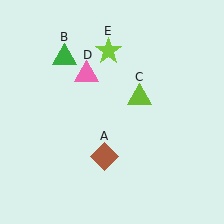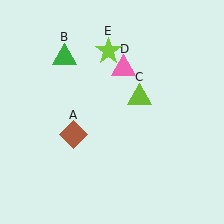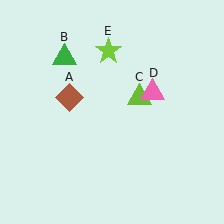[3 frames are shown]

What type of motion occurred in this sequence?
The brown diamond (object A), pink triangle (object D) rotated clockwise around the center of the scene.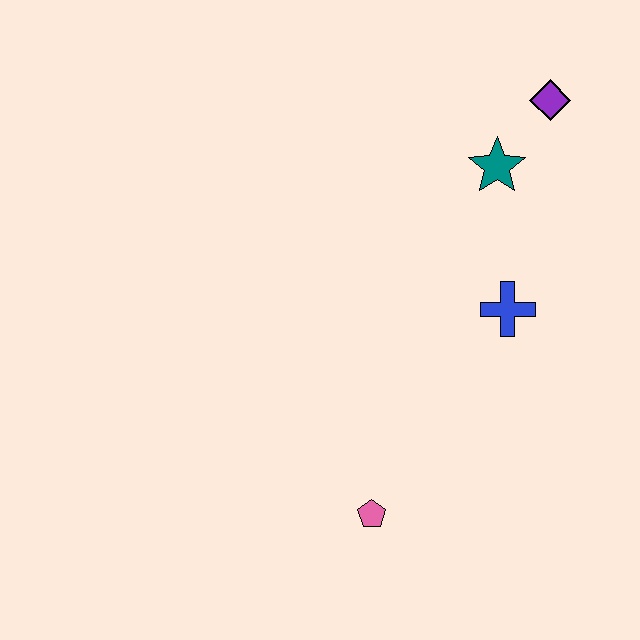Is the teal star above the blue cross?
Yes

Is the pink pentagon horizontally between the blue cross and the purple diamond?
No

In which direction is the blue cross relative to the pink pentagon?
The blue cross is above the pink pentagon.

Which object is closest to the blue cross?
The teal star is closest to the blue cross.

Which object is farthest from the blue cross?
The pink pentagon is farthest from the blue cross.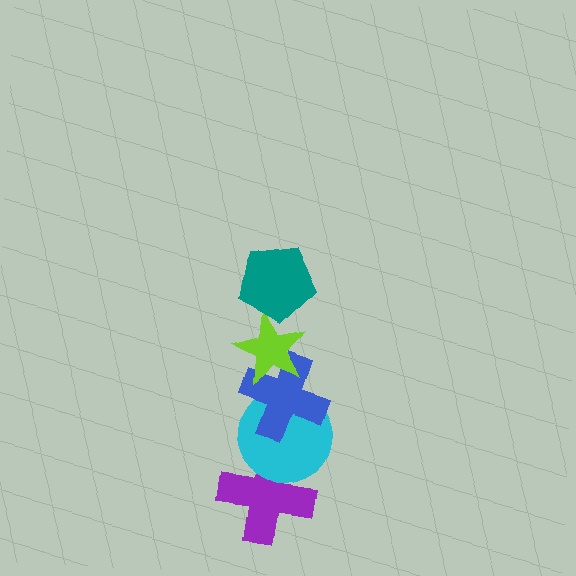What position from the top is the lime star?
The lime star is 2nd from the top.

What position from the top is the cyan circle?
The cyan circle is 4th from the top.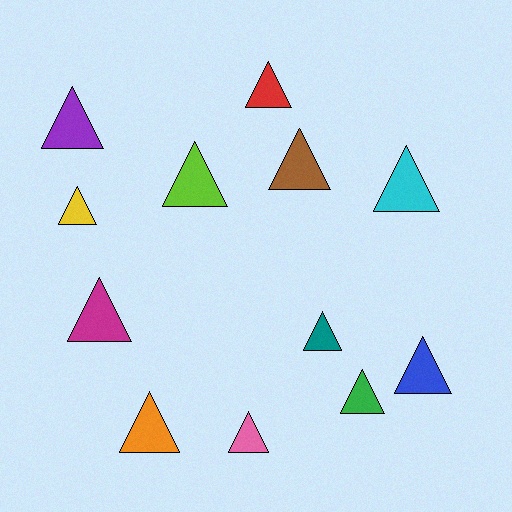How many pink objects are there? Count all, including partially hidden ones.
There is 1 pink object.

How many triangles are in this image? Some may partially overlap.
There are 12 triangles.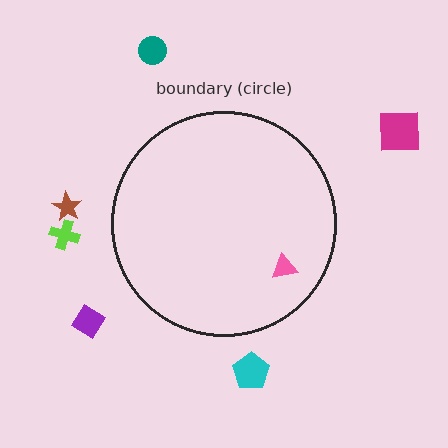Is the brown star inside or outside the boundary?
Outside.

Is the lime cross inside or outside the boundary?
Outside.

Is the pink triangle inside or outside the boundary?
Inside.